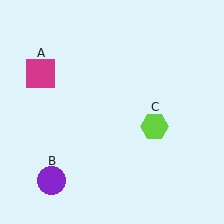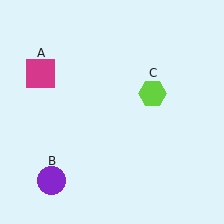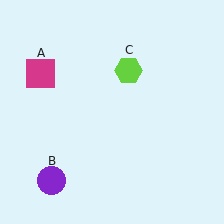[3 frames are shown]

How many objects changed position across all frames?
1 object changed position: lime hexagon (object C).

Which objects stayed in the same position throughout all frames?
Magenta square (object A) and purple circle (object B) remained stationary.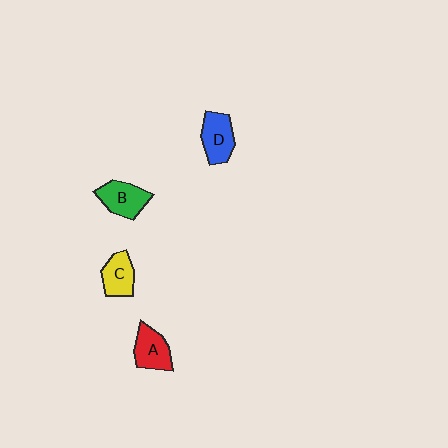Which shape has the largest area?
Shape D (blue).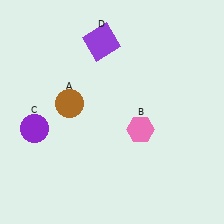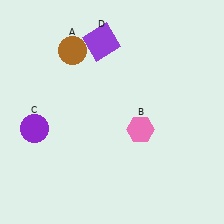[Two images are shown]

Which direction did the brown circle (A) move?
The brown circle (A) moved up.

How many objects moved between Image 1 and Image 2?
1 object moved between the two images.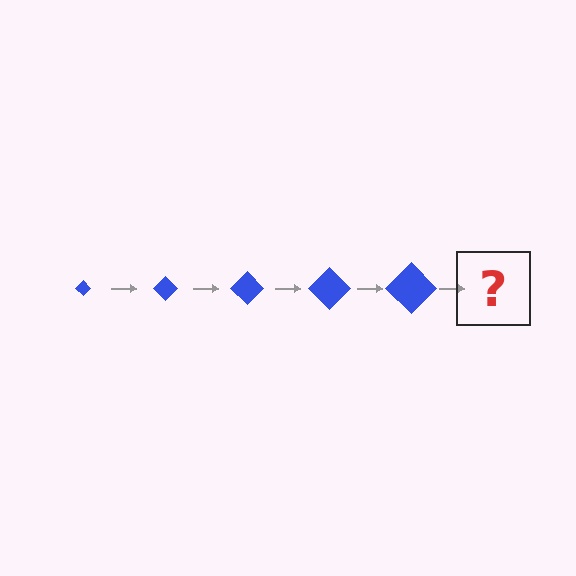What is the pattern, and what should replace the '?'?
The pattern is that the diamond gets progressively larger each step. The '?' should be a blue diamond, larger than the previous one.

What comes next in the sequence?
The next element should be a blue diamond, larger than the previous one.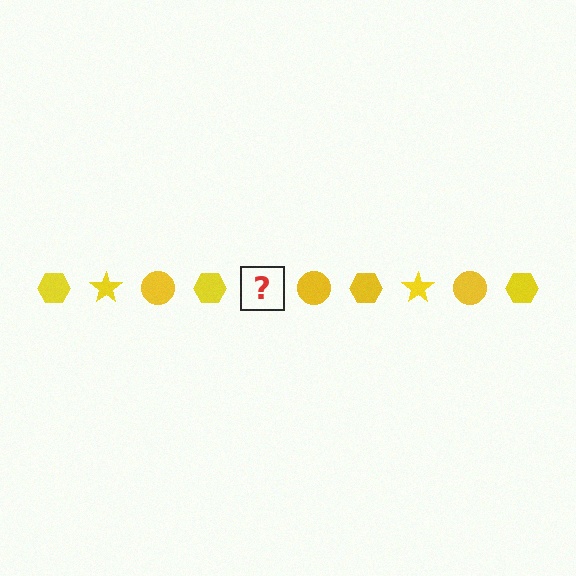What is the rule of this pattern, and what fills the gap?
The rule is that the pattern cycles through hexagon, star, circle shapes in yellow. The gap should be filled with a yellow star.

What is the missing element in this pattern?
The missing element is a yellow star.